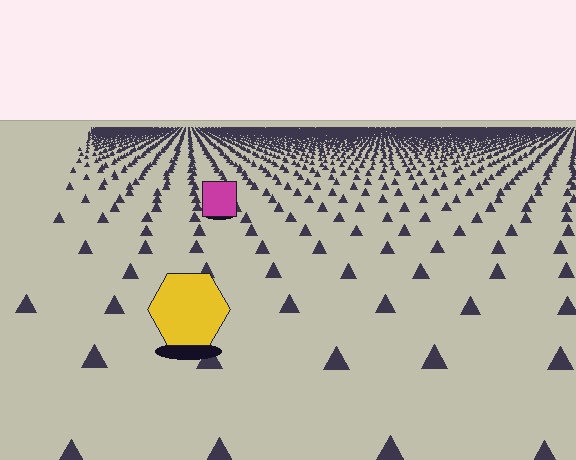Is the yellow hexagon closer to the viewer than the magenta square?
Yes. The yellow hexagon is closer — you can tell from the texture gradient: the ground texture is coarser near it.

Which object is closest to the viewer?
The yellow hexagon is closest. The texture marks near it are larger and more spread out.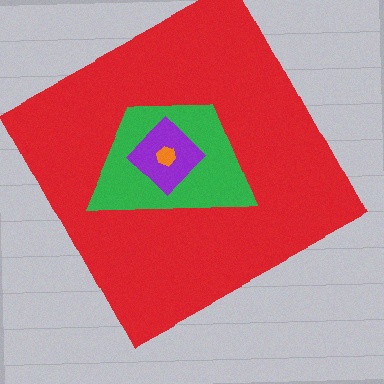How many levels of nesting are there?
4.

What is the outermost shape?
The red square.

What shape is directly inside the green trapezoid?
The purple diamond.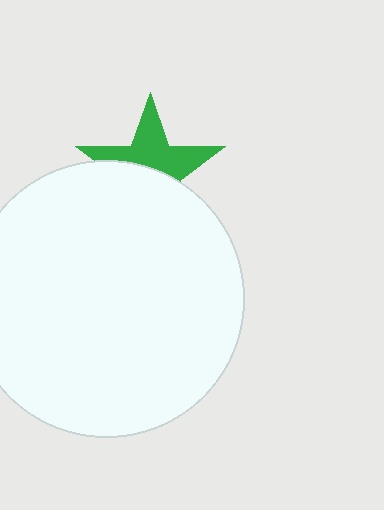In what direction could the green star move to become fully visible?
The green star could move up. That would shift it out from behind the white circle entirely.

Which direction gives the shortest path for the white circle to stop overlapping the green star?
Moving down gives the shortest separation.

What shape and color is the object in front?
The object in front is a white circle.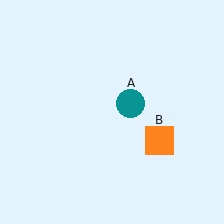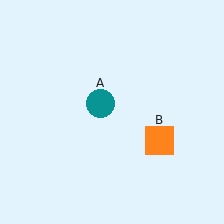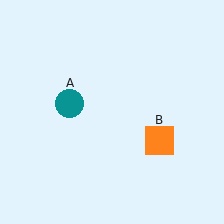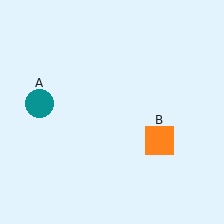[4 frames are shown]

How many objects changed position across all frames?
1 object changed position: teal circle (object A).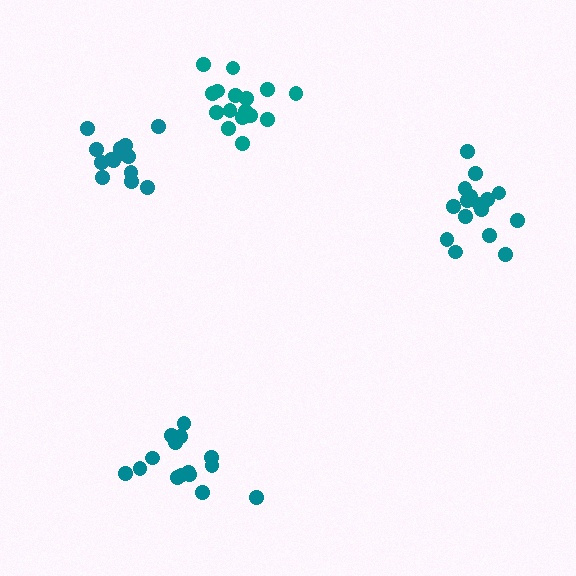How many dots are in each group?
Group 1: 16 dots, Group 2: 16 dots, Group 3: 15 dots, Group 4: 14 dots (61 total).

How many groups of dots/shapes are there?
There are 4 groups.